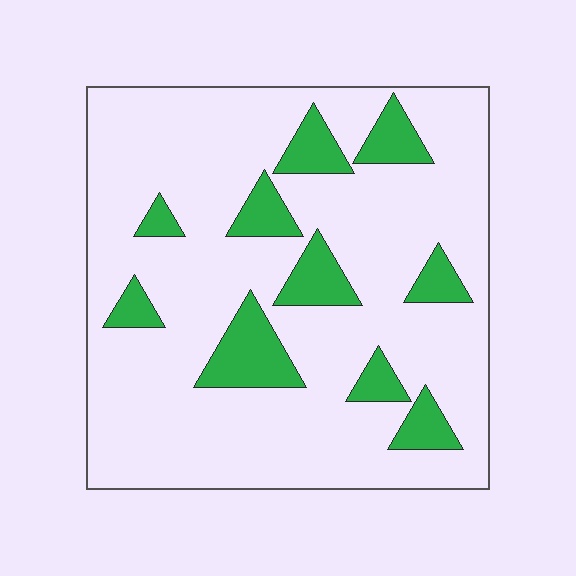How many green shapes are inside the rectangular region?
10.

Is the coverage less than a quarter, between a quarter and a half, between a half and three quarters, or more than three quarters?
Less than a quarter.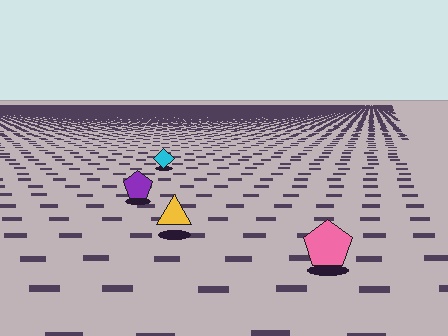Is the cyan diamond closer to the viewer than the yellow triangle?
No. The yellow triangle is closer — you can tell from the texture gradient: the ground texture is coarser near it.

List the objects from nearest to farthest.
From nearest to farthest: the pink pentagon, the yellow triangle, the purple pentagon, the cyan diamond.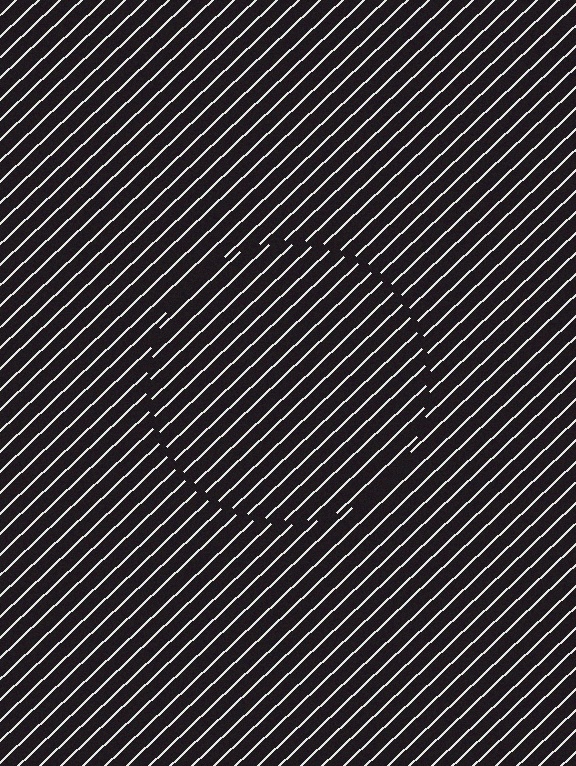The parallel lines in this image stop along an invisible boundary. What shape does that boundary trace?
An illusory circle. The interior of the shape contains the same grating, shifted by half a period — the contour is defined by the phase discontinuity where line-ends from the inner and outer gratings abut.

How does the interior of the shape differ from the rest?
The interior of the shape contains the same grating, shifted by half a period — the contour is defined by the phase discontinuity where line-ends from the inner and outer gratings abut.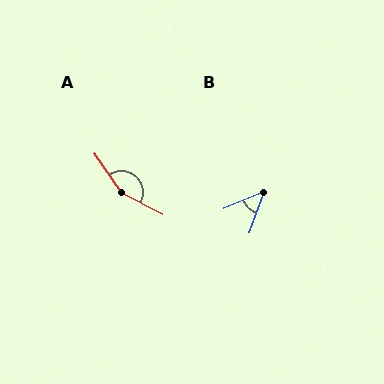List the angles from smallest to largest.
B (48°), A (152°).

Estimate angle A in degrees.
Approximately 152 degrees.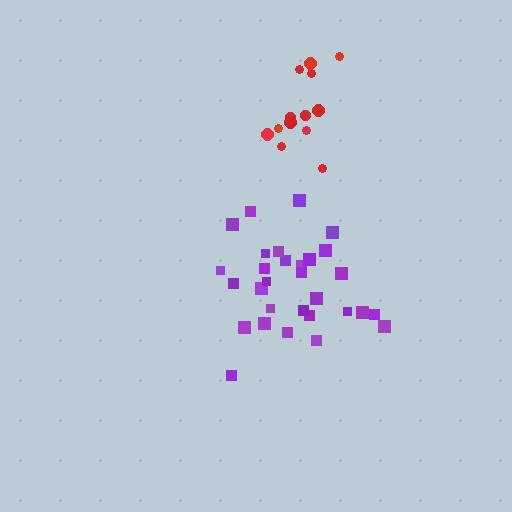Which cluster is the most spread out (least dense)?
Red.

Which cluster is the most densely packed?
Purple.